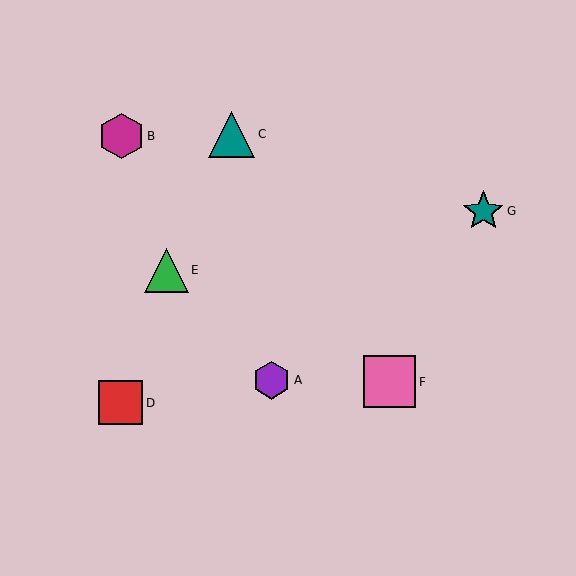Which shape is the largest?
The pink square (labeled F) is the largest.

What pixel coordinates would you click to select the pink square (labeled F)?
Click at (390, 382) to select the pink square F.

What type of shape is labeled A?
Shape A is a purple hexagon.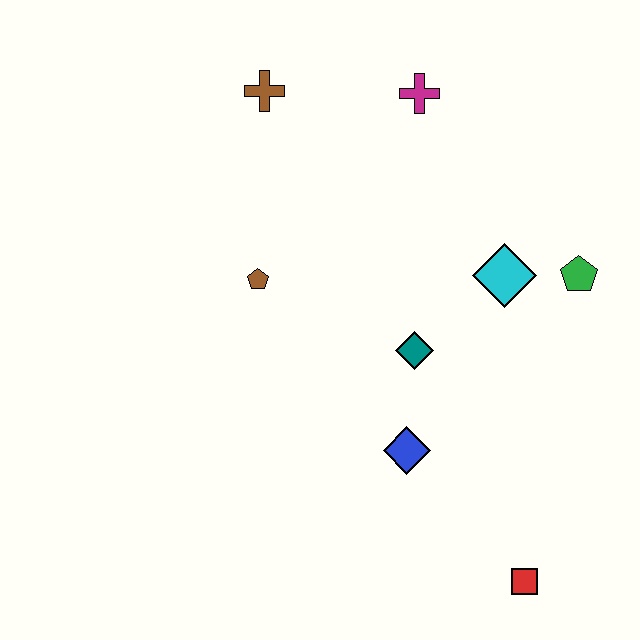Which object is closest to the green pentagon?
The cyan diamond is closest to the green pentagon.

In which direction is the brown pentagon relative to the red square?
The brown pentagon is above the red square.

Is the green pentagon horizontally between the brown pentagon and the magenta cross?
No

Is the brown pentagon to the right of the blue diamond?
No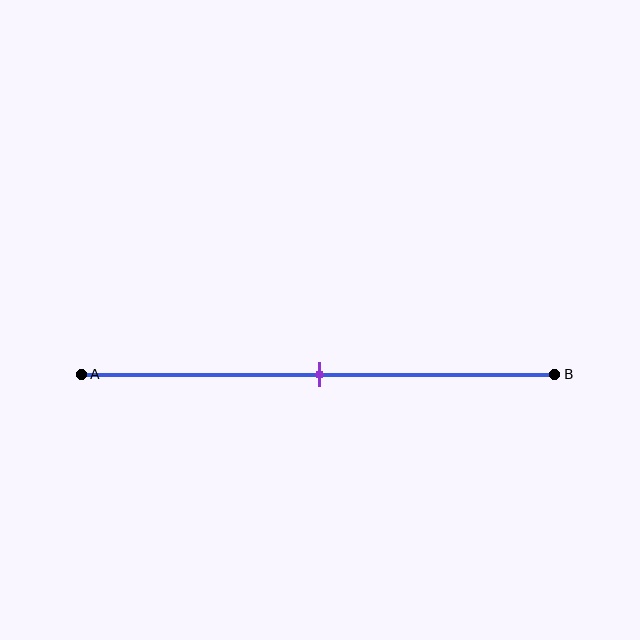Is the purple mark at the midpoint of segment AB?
Yes, the mark is approximately at the midpoint.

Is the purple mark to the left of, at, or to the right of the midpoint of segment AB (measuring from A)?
The purple mark is approximately at the midpoint of segment AB.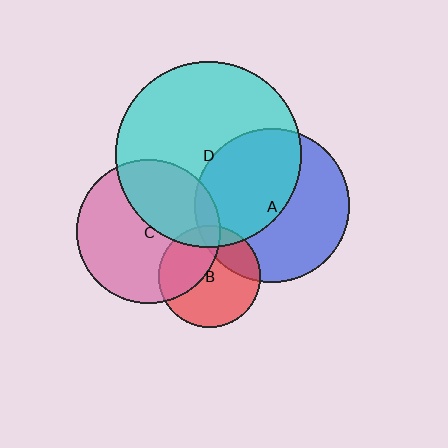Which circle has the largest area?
Circle D (cyan).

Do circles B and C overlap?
Yes.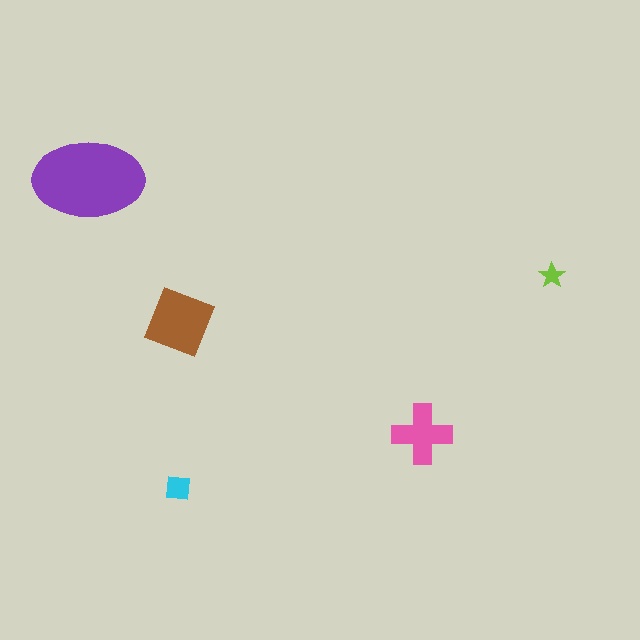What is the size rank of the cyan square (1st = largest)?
4th.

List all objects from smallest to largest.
The lime star, the cyan square, the pink cross, the brown square, the purple ellipse.